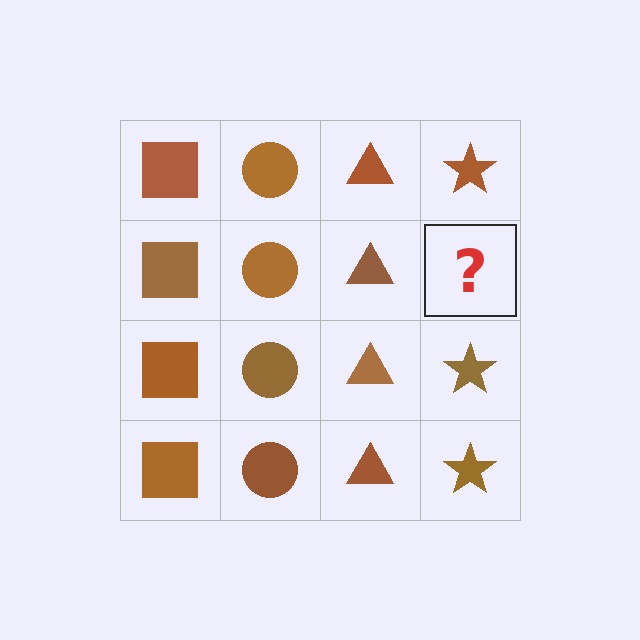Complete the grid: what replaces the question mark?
The question mark should be replaced with a brown star.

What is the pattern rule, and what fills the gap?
The rule is that each column has a consistent shape. The gap should be filled with a brown star.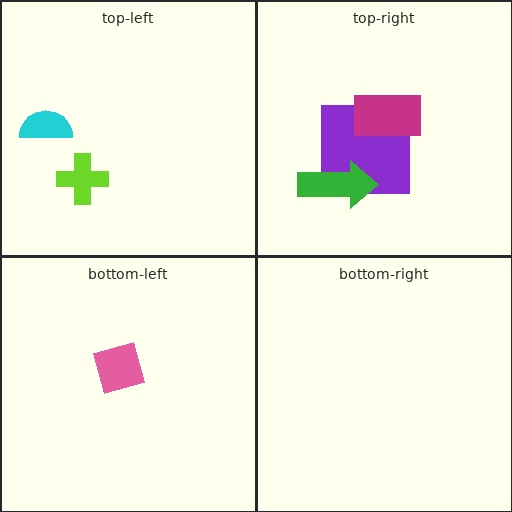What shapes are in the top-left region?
The lime cross, the cyan semicircle.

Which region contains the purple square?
The top-right region.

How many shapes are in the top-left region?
2.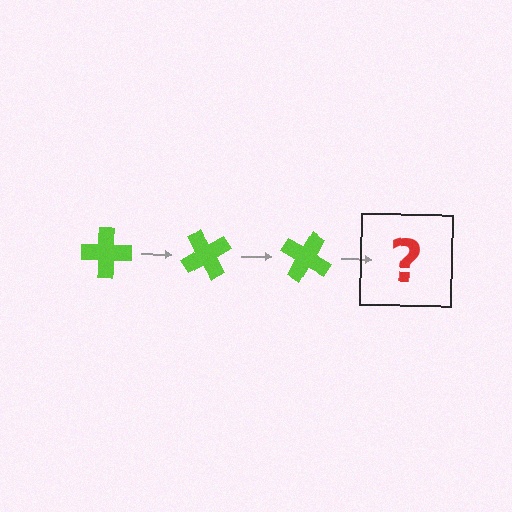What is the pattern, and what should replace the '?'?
The pattern is that the cross rotates 60 degrees each step. The '?' should be a lime cross rotated 180 degrees.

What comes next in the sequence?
The next element should be a lime cross rotated 180 degrees.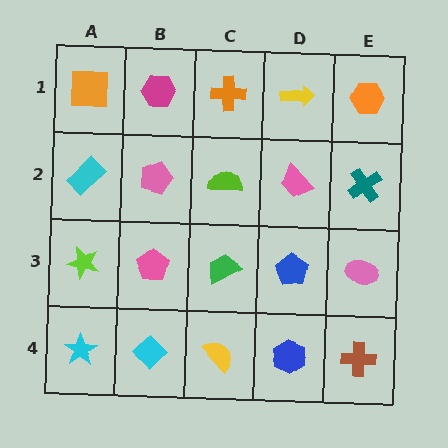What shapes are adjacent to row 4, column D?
A blue pentagon (row 3, column D), a yellow semicircle (row 4, column C), a brown cross (row 4, column E).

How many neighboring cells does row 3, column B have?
4.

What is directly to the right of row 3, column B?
A green trapezoid.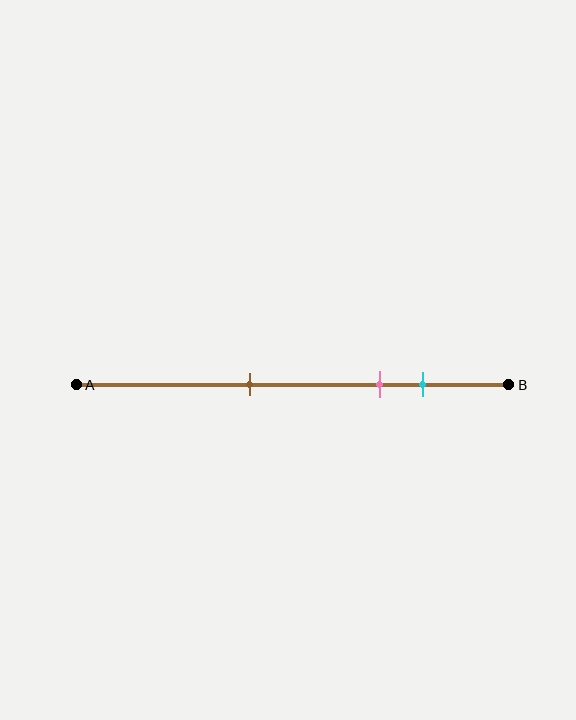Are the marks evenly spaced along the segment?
No, the marks are not evenly spaced.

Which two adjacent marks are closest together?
The pink and cyan marks are the closest adjacent pair.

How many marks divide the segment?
There are 3 marks dividing the segment.